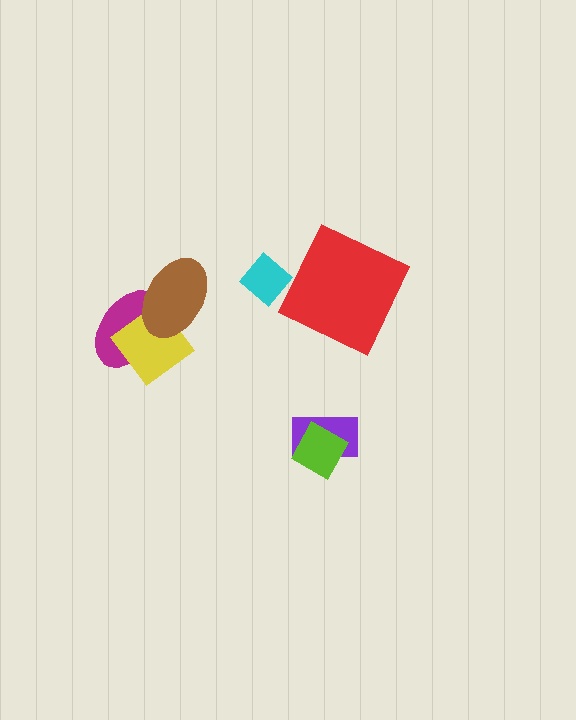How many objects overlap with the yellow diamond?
2 objects overlap with the yellow diamond.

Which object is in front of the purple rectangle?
The lime diamond is in front of the purple rectangle.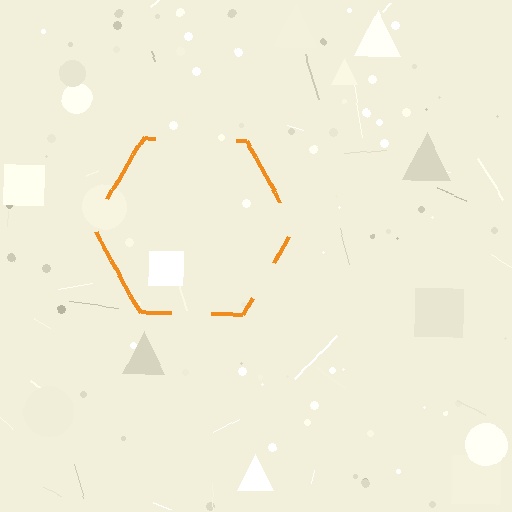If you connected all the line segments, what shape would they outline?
They would outline a hexagon.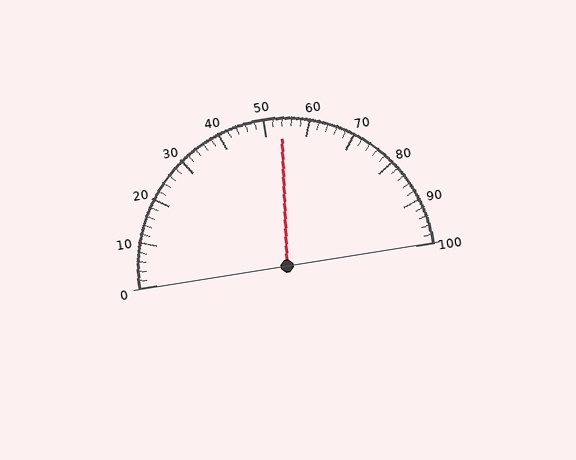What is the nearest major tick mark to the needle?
The nearest major tick mark is 50.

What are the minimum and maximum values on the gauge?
The gauge ranges from 0 to 100.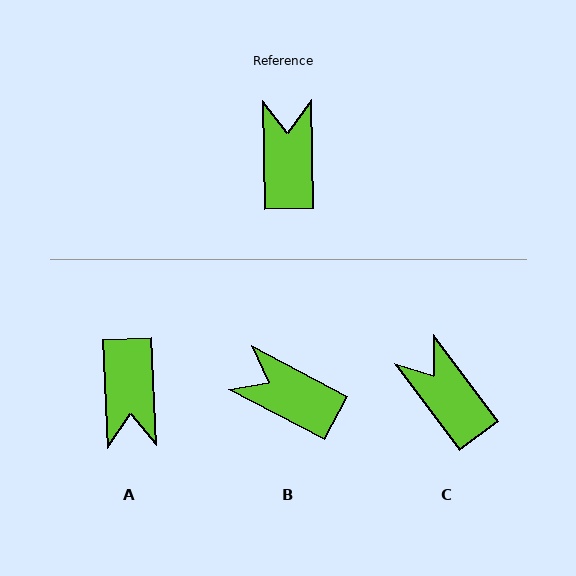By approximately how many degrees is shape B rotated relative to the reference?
Approximately 61 degrees counter-clockwise.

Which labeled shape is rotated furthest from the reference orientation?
A, about 178 degrees away.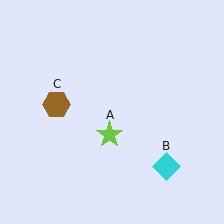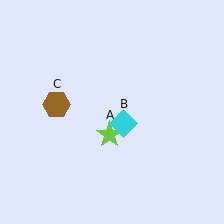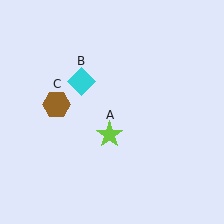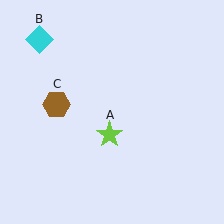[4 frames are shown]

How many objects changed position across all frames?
1 object changed position: cyan diamond (object B).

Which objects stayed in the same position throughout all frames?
Lime star (object A) and brown hexagon (object C) remained stationary.